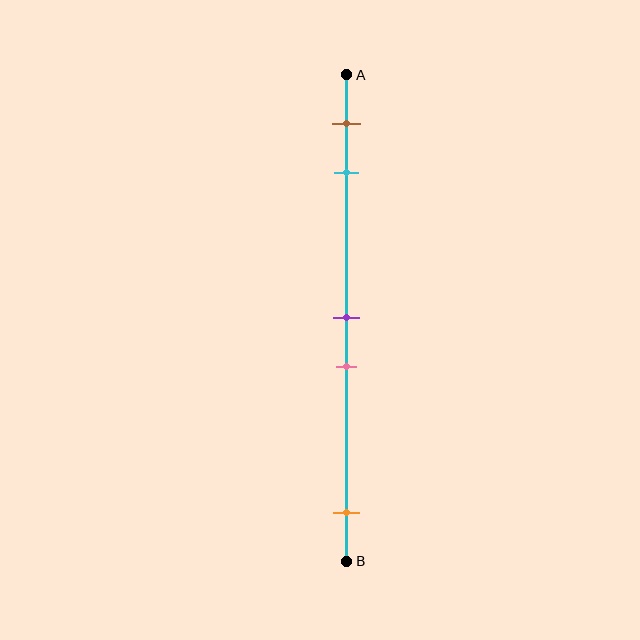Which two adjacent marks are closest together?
The purple and pink marks are the closest adjacent pair.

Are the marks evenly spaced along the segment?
No, the marks are not evenly spaced.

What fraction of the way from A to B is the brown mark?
The brown mark is approximately 10% (0.1) of the way from A to B.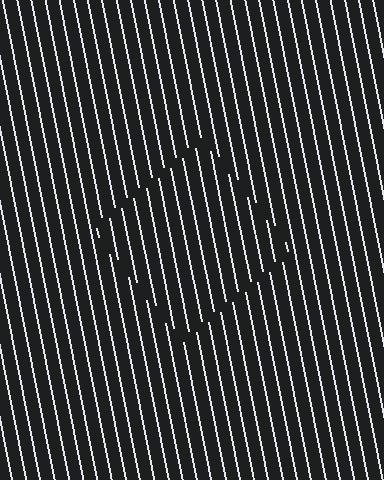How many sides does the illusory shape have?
4 sides — the line-ends trace a square.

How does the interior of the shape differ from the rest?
The interior of the shape contains the same grating, shifted by half a period — the contour is defined by the phase discontinuity where line-ends from the inner and outer gratings abut.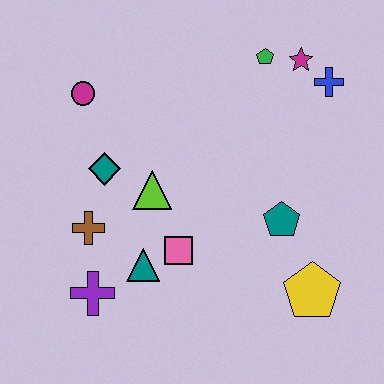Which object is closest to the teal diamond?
The lime triangle is closest to the teal diamond.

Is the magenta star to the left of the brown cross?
No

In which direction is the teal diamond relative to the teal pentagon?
The teal diamond is to the left of the teal pentagon.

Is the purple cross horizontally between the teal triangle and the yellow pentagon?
No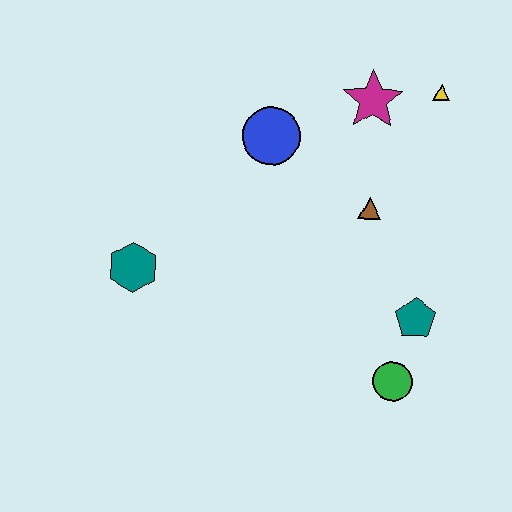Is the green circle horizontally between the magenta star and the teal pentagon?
Yes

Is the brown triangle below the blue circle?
Yes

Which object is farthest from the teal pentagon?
The teal hexagon is farthest from the teal pentagon.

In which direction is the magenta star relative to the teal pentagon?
The magenta star is above the teal pentagon.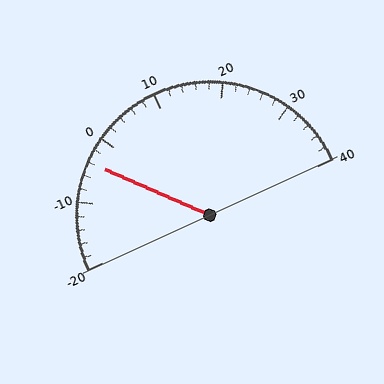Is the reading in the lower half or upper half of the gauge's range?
The reading is in the lower half of the range (-20 to 40).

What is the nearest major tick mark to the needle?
The nearest major tick mark is 0.